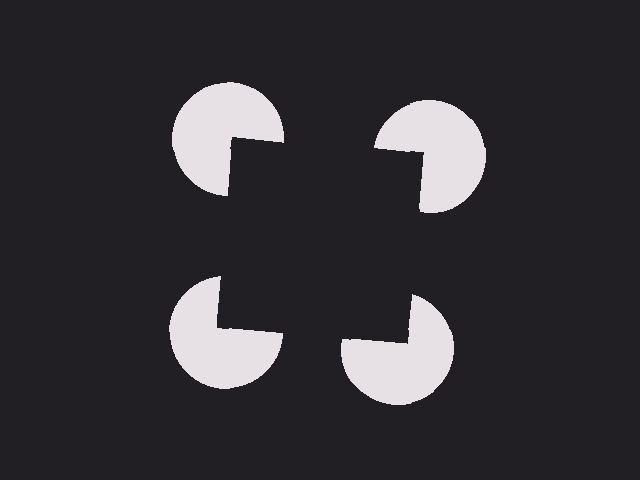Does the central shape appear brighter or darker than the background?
It typically appears slightly darker than the background, even though no actual brightness change is drawn.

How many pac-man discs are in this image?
There are 4 — one at each vertex of the illusory square.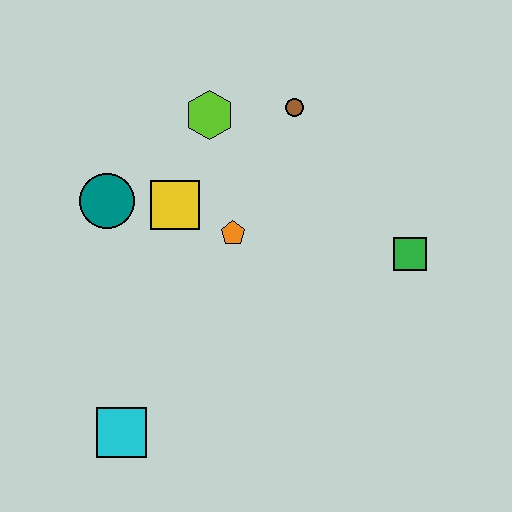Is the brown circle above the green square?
Yes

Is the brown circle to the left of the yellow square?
No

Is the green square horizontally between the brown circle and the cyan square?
No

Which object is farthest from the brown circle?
The cyan square is farthest from the brown circle.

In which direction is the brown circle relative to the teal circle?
The brown circle is to the right of the teal circle.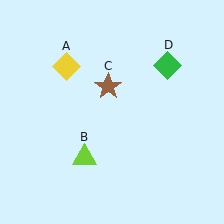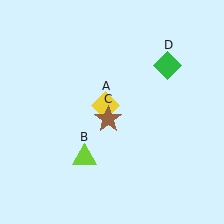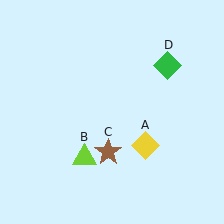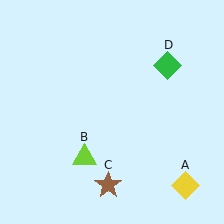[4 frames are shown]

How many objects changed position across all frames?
2 objects changed position: yellow diamond (object A), brown star (object C).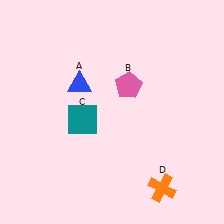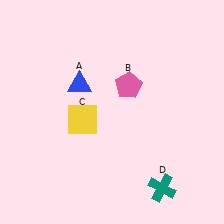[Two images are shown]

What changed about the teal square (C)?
In Image 1, C is teal. In Image 2, it changed to yellow.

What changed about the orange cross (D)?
In Image 1, D is orange. In Image 2, it changed to teal.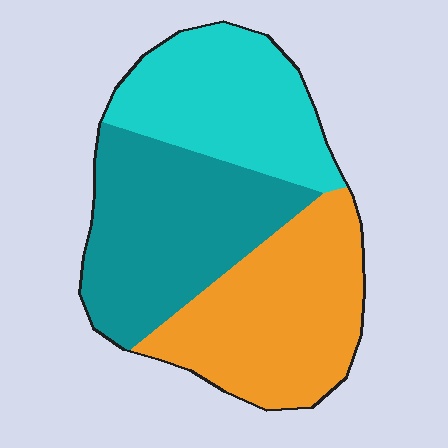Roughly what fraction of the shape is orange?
Orange covers 35% of the shape.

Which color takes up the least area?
Cyan, at roughly 30%.